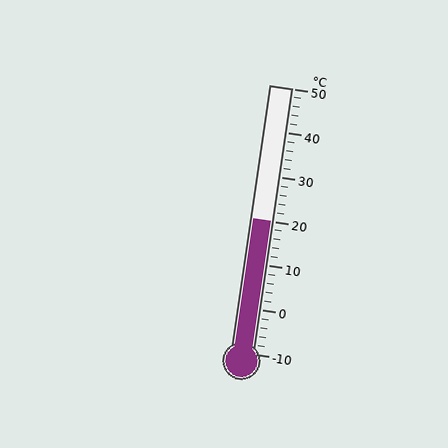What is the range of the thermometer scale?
The thermometer scale ranges from -10°C to 50°C.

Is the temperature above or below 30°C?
The temperature is below 30°C.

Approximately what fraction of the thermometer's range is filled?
The thermometer is filled to approximately 50% of its range.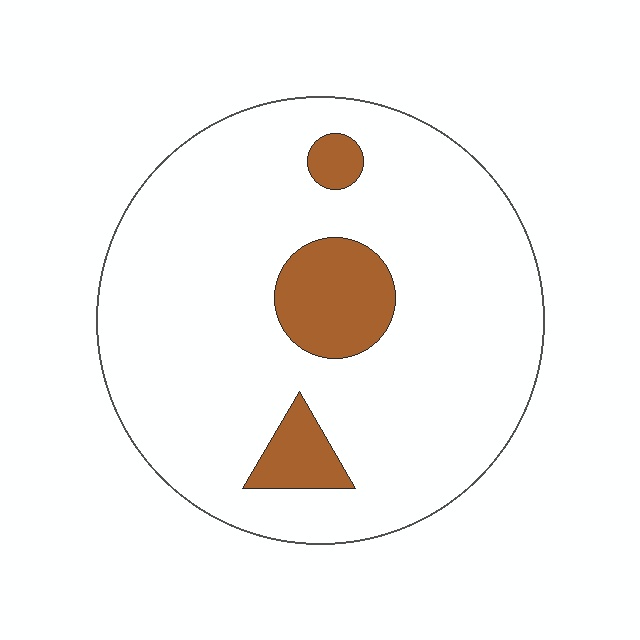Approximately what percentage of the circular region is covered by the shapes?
Approximately 15%.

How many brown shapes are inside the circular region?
3.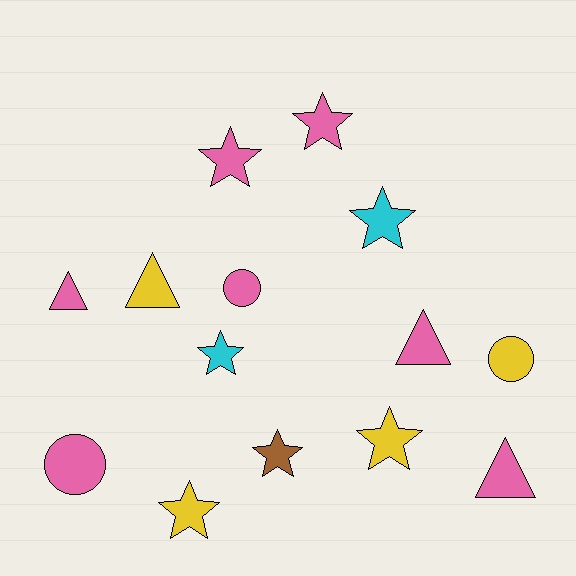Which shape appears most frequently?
Star, with 7 objects.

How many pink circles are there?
There are 2 pink circles.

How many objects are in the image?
There are 14 objects.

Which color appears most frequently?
Pink, with 7 objects.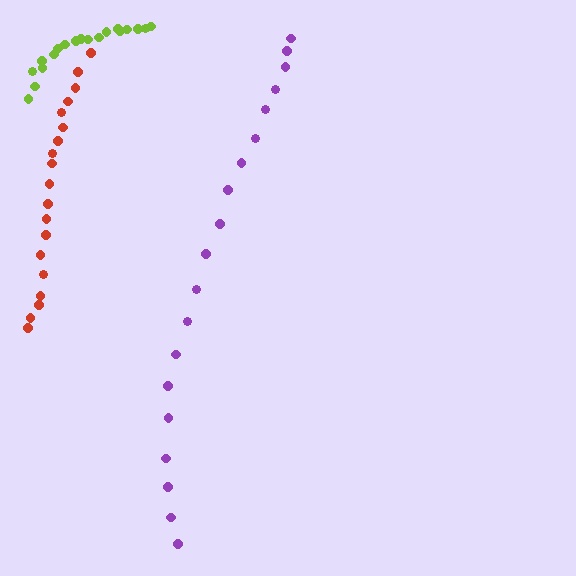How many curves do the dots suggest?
There are 3 distinct paths.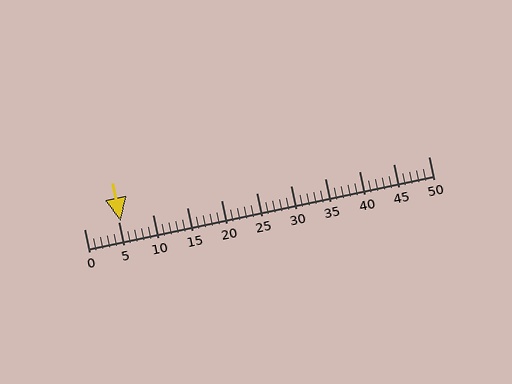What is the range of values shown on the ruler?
The ruler shows values from 0 to 50.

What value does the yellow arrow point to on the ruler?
The yellow arrow points to approximately 5.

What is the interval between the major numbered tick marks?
The major tick marks are spaced 5 units apart.